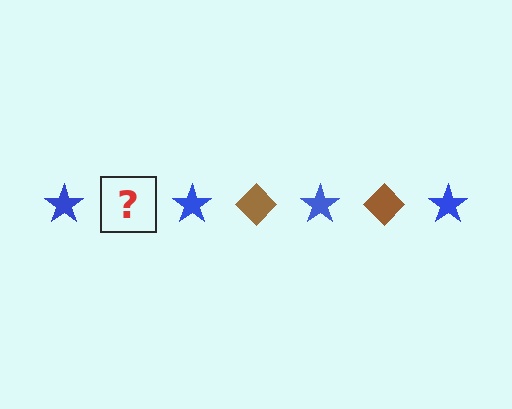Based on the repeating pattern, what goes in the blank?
The blank should be a brown diamond.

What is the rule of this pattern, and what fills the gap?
The rule is that the pattern alternates between blue star and brown diamond. The gap should be filled with a brown diamond.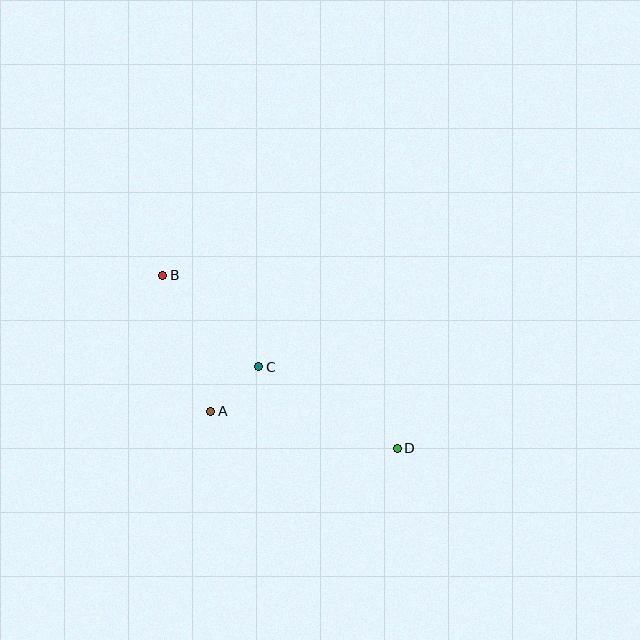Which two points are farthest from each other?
Points B and D are farthest from each other.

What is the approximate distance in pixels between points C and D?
The distance between C and D is approximately 160 pixels.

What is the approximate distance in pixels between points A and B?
The distance between A and B is approximately 144 pixels.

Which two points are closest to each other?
Points A and C are closest to each other.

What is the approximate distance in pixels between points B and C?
The distance between B and C is approximately 133 pixels.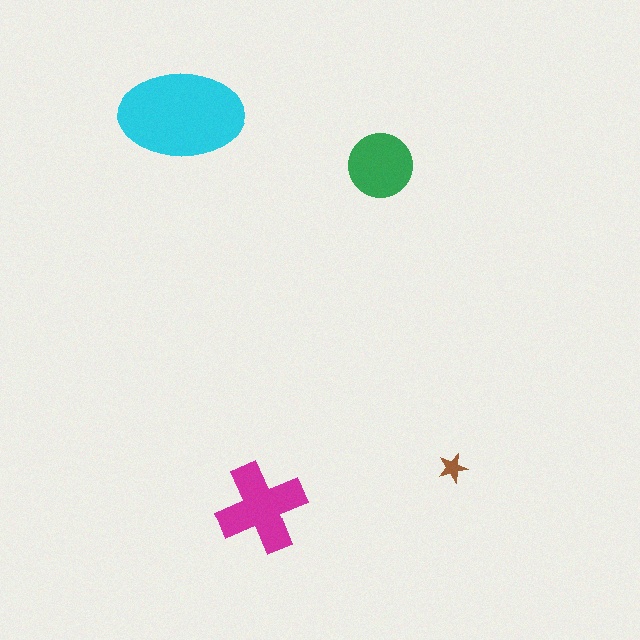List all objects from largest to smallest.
The cyan ellipse, the magenta cross, the green circle, the brown star.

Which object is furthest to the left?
The cyan ellipse is leftmost.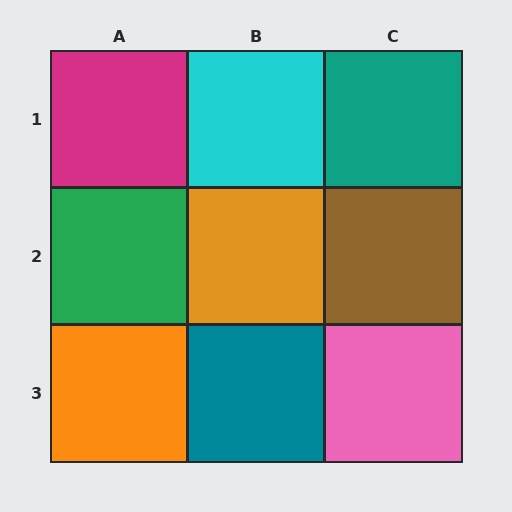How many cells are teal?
2 cells are teal.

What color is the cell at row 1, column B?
Cyan.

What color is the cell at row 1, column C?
Teal.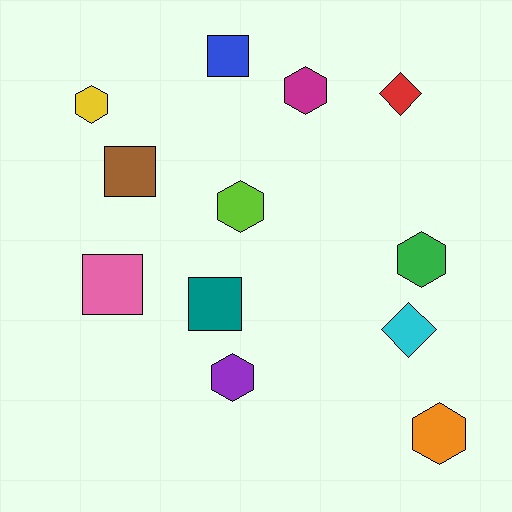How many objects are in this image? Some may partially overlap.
There are 12 objects.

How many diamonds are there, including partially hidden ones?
There are 2 diamonds.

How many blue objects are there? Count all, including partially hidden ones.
There is 1 blue object.